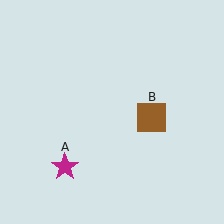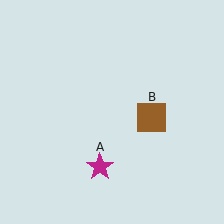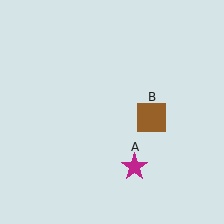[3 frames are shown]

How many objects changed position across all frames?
1 object changed position: magenta star (object A).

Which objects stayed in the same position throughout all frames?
Brown square (object B) remained stationary.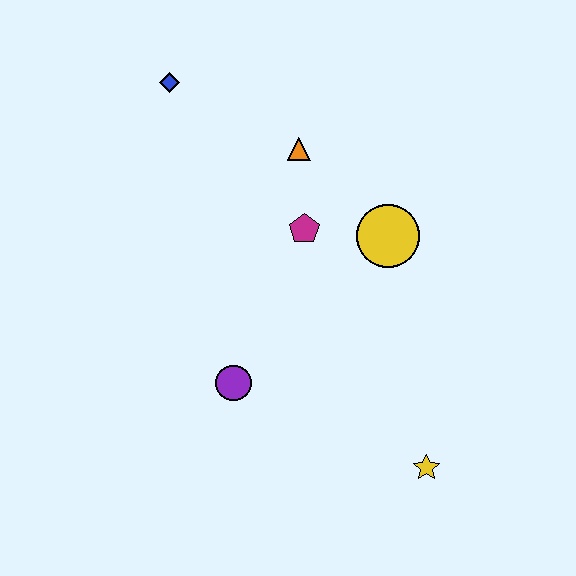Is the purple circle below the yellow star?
No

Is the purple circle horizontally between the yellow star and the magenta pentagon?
No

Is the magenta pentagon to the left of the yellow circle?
Yes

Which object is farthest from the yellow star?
The blue diamond is farthest from the yellow star.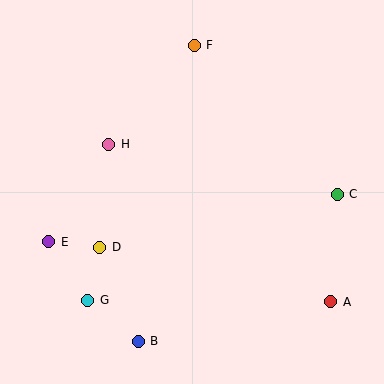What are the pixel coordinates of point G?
Point G is at (88, 300).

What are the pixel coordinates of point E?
Point E is at (49, 242).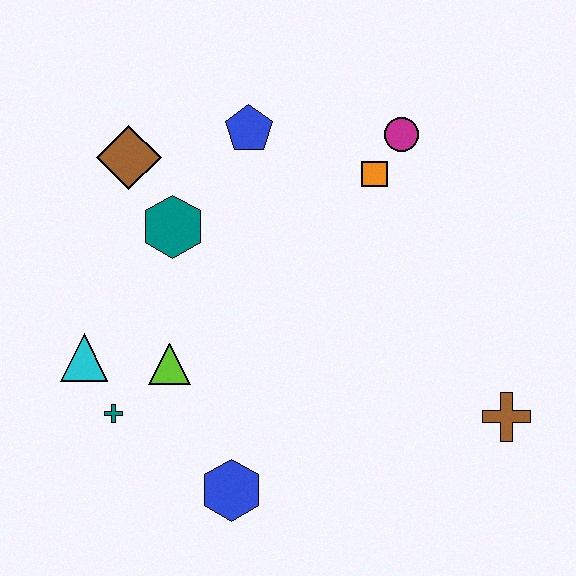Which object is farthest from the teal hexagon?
The brown cross is farthest from the teal hexagon.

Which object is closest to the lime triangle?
The teal cross is closest to the lime triangle.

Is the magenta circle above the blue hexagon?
Yes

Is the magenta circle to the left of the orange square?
No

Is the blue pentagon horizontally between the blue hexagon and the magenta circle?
Yes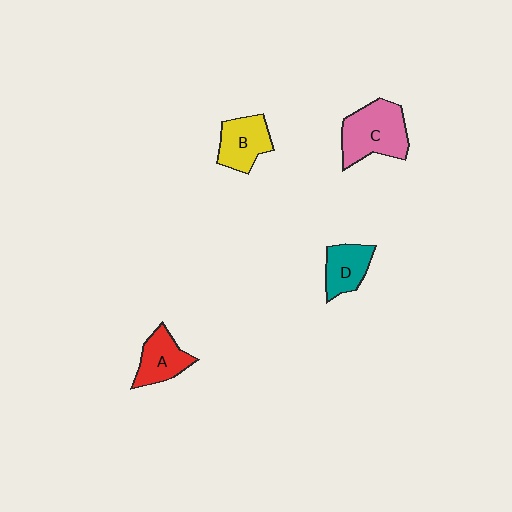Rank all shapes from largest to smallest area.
From largest to smallest: C (pink), B (yellow), A (red), D (teal).